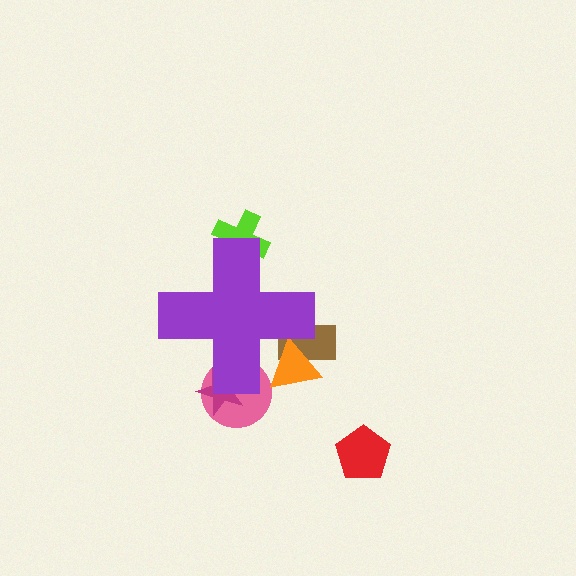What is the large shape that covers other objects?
A purple cross.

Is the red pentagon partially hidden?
No, the red pentagon is fully visible.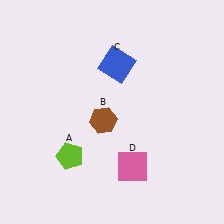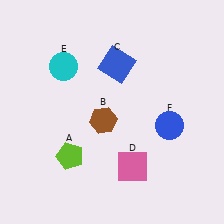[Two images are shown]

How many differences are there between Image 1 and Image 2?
There are 2 differences between the two images.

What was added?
A cyan circle (E), a blue circle (F) were added in Image 2.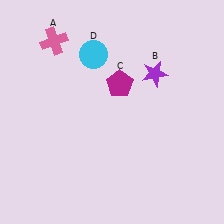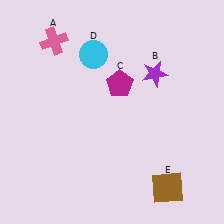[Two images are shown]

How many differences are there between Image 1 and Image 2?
There is 1 difference between the two images.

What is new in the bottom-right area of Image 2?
A brown square (E) was added in the bottom-right area of Image 2.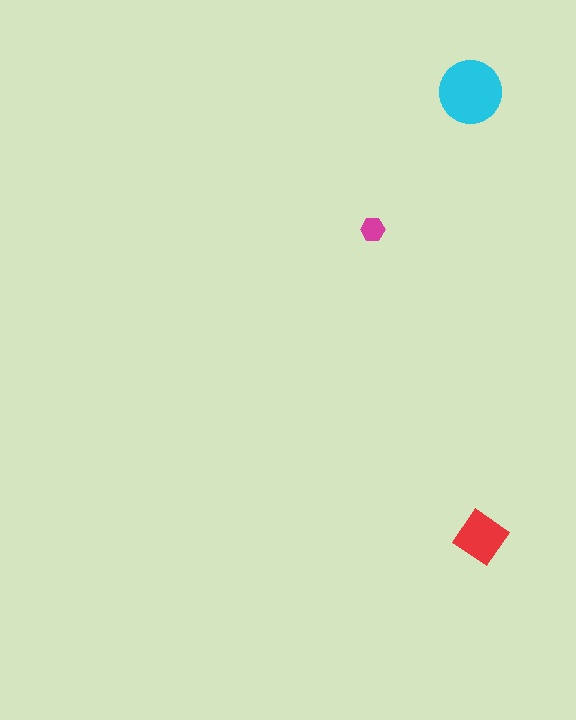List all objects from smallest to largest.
The magenta hexagon, the red diamond, the cyan circle.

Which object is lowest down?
The red diamond is bottommost.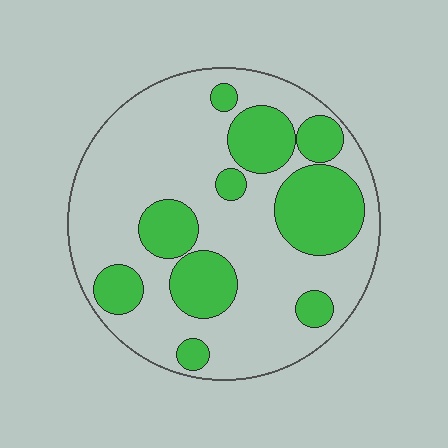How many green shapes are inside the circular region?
10.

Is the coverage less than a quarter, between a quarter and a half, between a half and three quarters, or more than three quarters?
Between a quarter and a half.